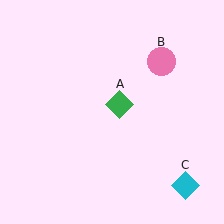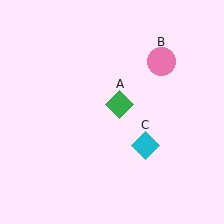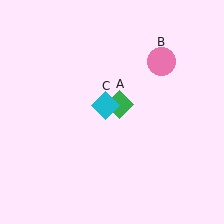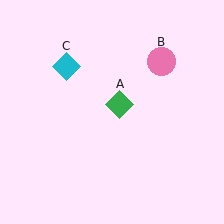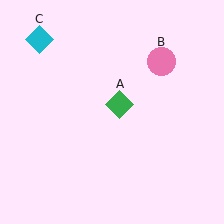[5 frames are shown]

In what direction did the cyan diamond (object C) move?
The cyan diamond (object C) moved up and to the left.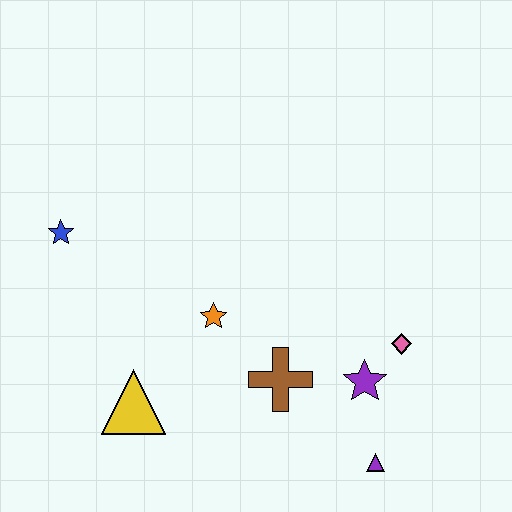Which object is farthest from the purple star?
The blue star is farthest from the purple star.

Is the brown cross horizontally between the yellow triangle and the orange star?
No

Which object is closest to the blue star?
The orange star is closest to the blue star.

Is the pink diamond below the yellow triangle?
No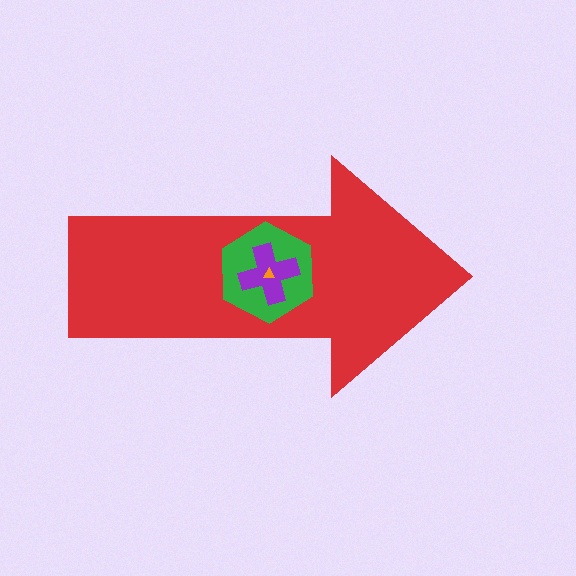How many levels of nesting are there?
4.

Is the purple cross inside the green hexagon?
Yes.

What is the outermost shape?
The red arrow.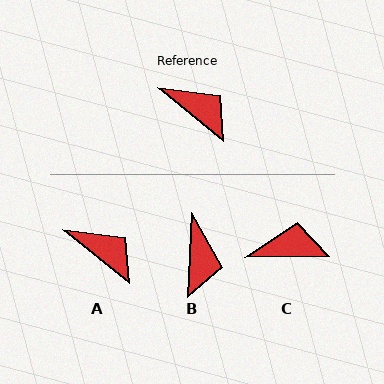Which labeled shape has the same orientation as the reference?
A.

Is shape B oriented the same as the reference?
No, it is off by about 54 degrees.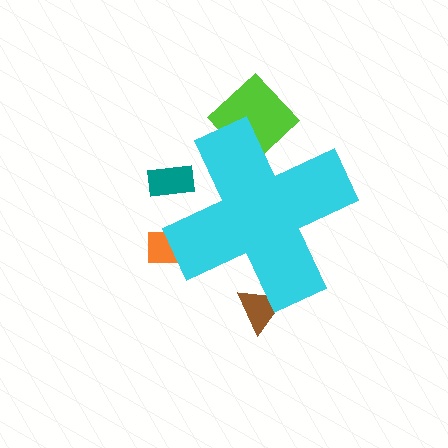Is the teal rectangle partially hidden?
Yes, the teal rectangle is partially hidden behind the cyan cross.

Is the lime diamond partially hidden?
Yes, the lime diamond is partially hidden behind the cyan cross.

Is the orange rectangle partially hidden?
Yes, the orange rectangle is partially hidden behind the cyan cross.